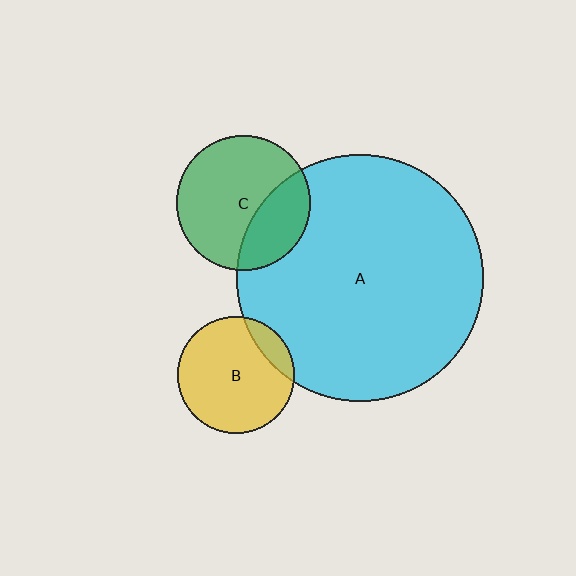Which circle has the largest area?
Circle A (cyan).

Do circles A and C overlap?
Yes.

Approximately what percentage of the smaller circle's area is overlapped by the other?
Approximately 30%.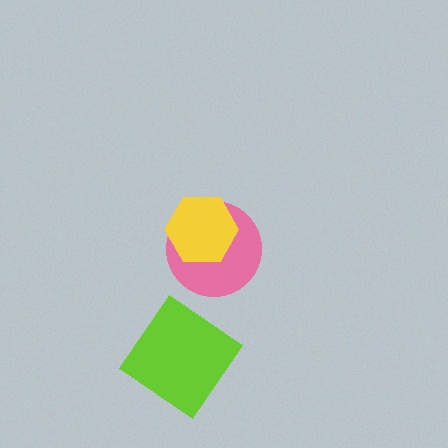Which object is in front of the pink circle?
The yellow hexagon is in front of the pink circle.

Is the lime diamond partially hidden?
No, no other shape covers it.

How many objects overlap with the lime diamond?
0 objects overlap with the lime diamond.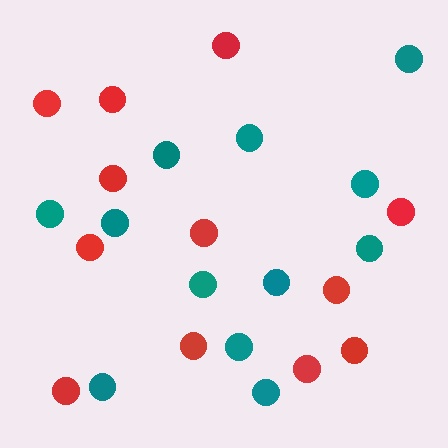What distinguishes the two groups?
There are 2 groups: one group of red circles (12) and one group of teal circles (12).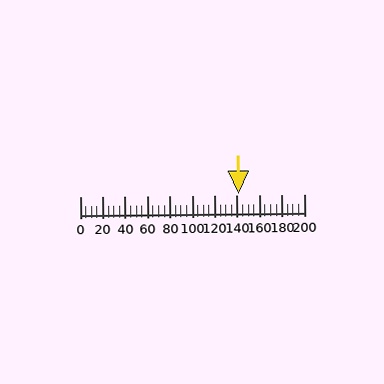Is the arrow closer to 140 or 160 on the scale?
The arrow is closer to 140.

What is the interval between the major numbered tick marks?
The major tick marks are spaced 20 units apart.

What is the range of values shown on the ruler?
The ruler shows values from 0 to 200.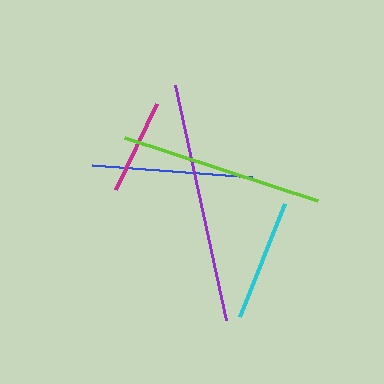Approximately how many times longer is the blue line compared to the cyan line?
The blue line is approximately 1.3 times the length of the cyan line.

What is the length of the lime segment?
The lime segment is approximately 203 pixels long.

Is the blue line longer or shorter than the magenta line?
The blue line is longer than the magenta line.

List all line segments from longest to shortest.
From longest to shortest: purple, lime, blue, cyan, magenta.